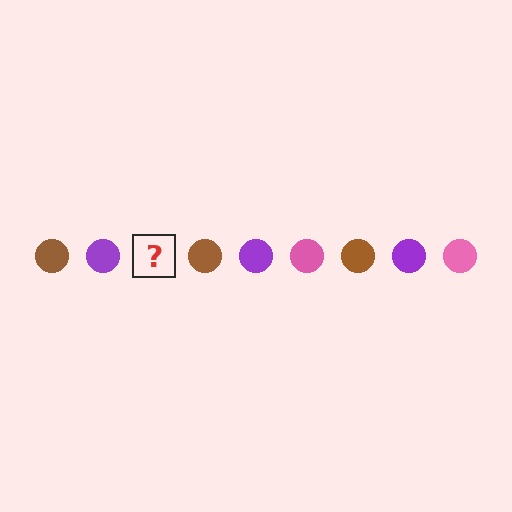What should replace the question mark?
The question mark should be replaced with a pink circle.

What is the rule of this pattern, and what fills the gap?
The rule is that the pattern cycles through brown, purple, pink circles. The gap should be filled with a pink circle.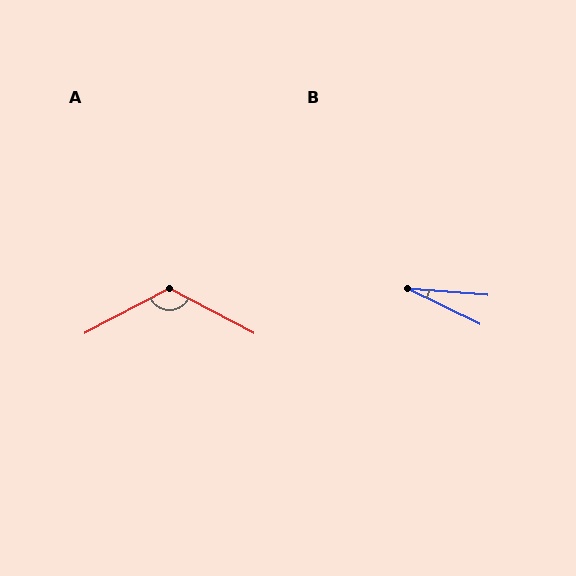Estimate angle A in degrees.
Approximately 124 degrees.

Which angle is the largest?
A, at approximately 124 degrees.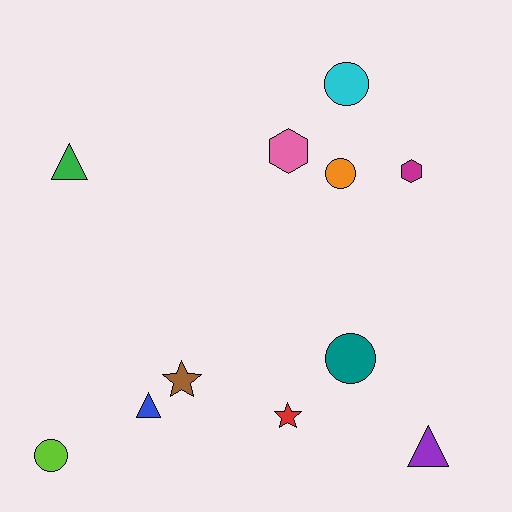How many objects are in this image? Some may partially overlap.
There are 11 objects.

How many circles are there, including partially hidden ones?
There are 4 circles.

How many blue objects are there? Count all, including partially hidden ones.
There is 1 blue object.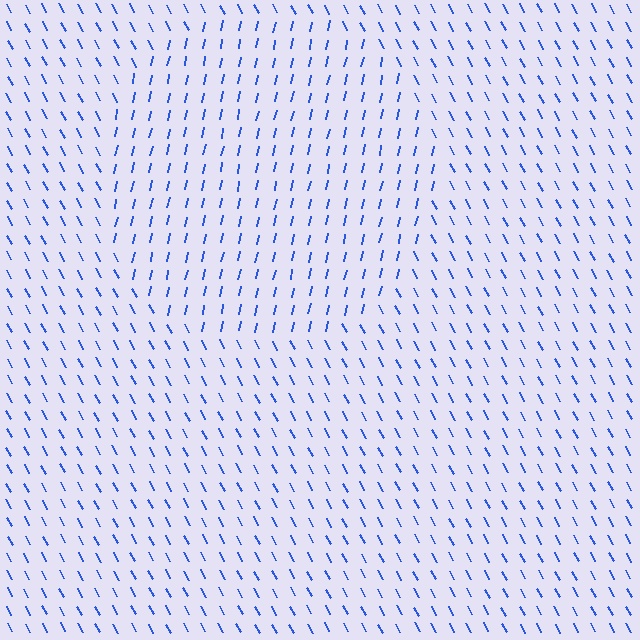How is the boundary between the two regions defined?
The boundary is defined purely by a change in line orientation (approximately 40 degrees difference). All lines are the same color and thickness.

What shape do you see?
I see a circle.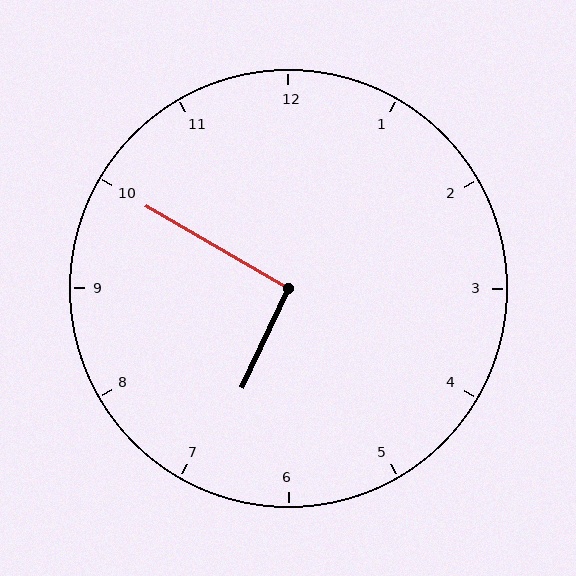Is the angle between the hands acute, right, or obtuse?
It is right.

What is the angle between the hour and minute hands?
Approximately 95 degrees.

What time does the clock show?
6:50.